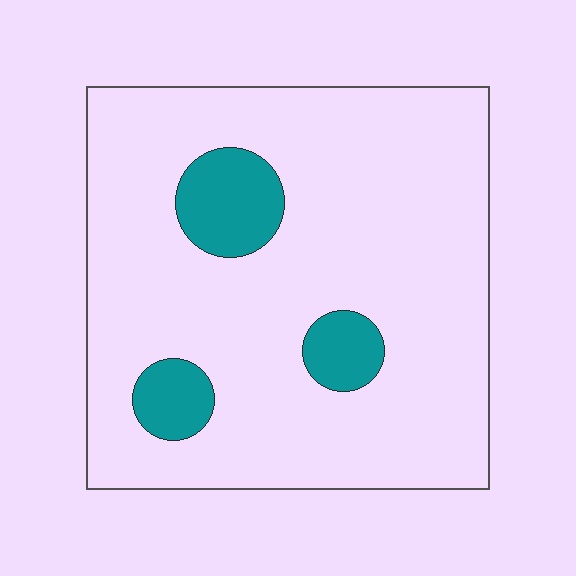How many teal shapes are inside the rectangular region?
3.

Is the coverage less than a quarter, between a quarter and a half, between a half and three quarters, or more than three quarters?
Less than a quarter.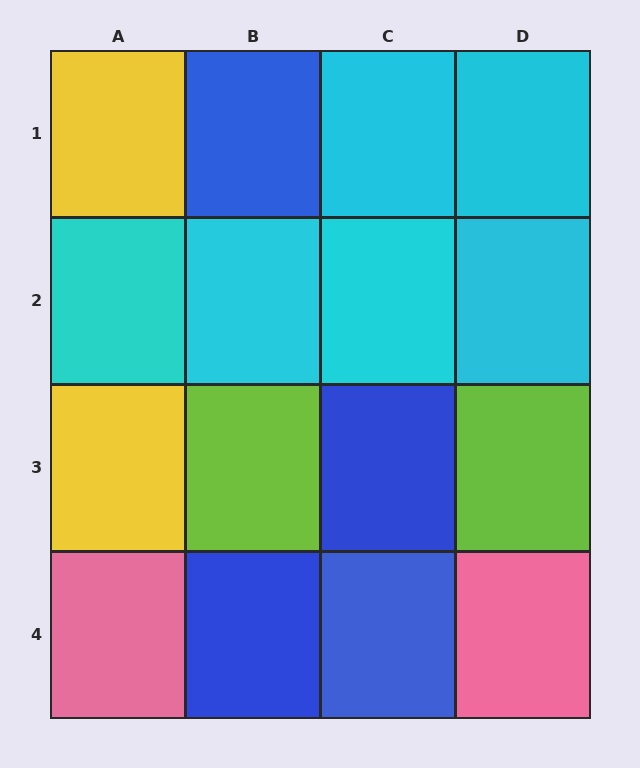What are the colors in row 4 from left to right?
Pink, blue, blue, pink.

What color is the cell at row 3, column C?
Blue.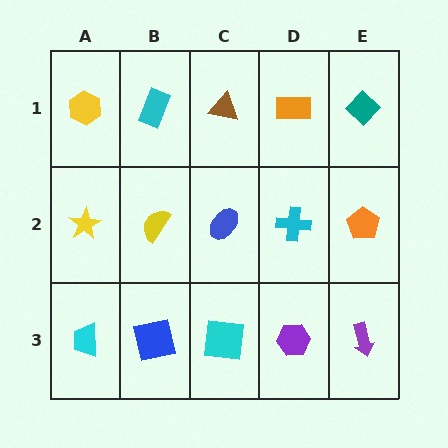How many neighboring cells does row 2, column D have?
4.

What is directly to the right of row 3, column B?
A cyan square.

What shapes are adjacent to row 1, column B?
A yellow semicircle (row 2, column B), a yellow hexagon (row 1, column A), a brown triangle (row 1, column C).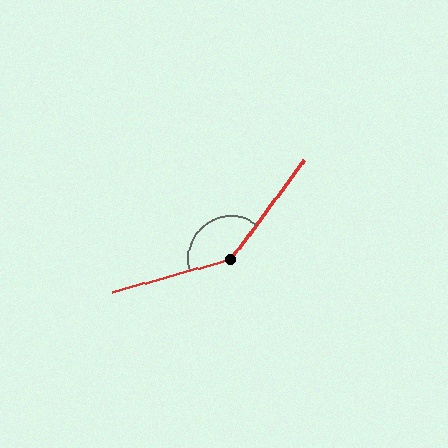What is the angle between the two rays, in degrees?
Approximately 142 degrees.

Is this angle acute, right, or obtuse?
It is obtuse.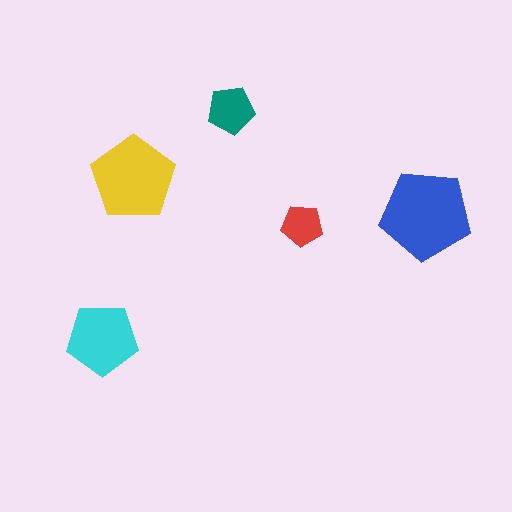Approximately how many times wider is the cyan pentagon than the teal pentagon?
About 1.5 times wider.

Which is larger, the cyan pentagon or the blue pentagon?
The blue one.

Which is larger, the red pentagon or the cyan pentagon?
The cyan one.